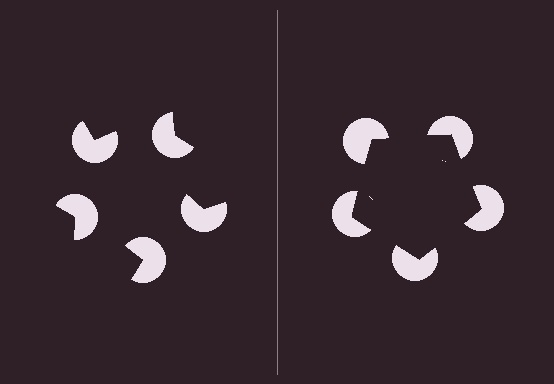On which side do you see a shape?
An illusory pentagon appears on the right side. On the left side the wedge cuts are rotated, so no coherent shape forms.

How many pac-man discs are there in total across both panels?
10 — 5 on each side.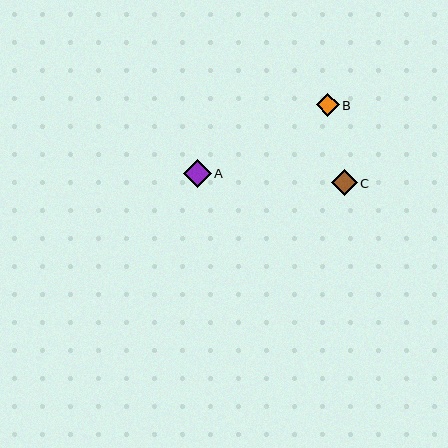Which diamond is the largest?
Diamond A is the largest with a size of approximately 28 pixels.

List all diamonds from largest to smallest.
From largest to smallest: A, C, B.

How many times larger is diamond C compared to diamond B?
Diamond C is approximately 1.1 times the size of diamond B.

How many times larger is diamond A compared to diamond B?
Diamond A is approximately 1.2 times the size of diamond B.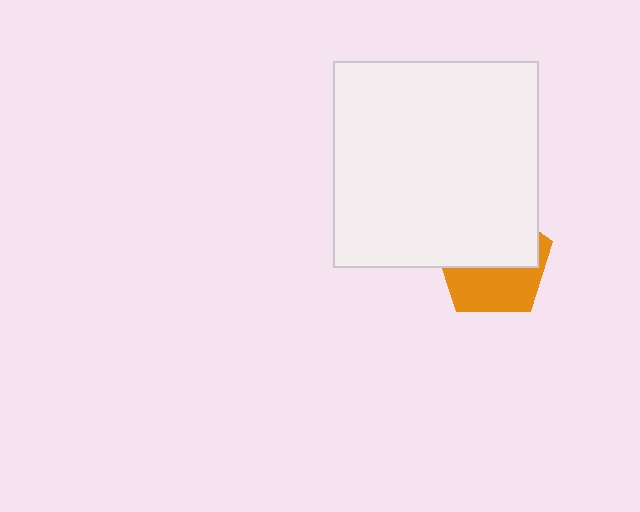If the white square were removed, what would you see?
You would see the complete orange pentagon.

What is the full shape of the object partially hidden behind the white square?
The partially hidden object is an orange pentagon.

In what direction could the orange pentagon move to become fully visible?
The orange pentagon could move down. That would shift it out from behind the white square entirely.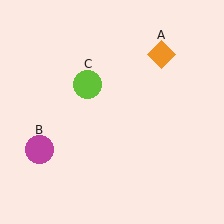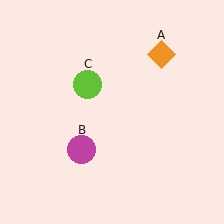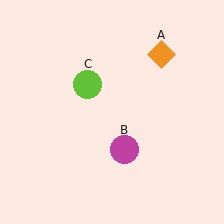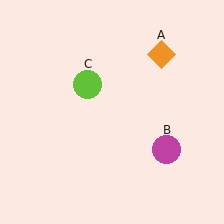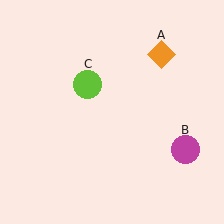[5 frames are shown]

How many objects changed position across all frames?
1 object changed position: magenta circle (object B).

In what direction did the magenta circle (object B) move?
The magenta circle (object B) moved right.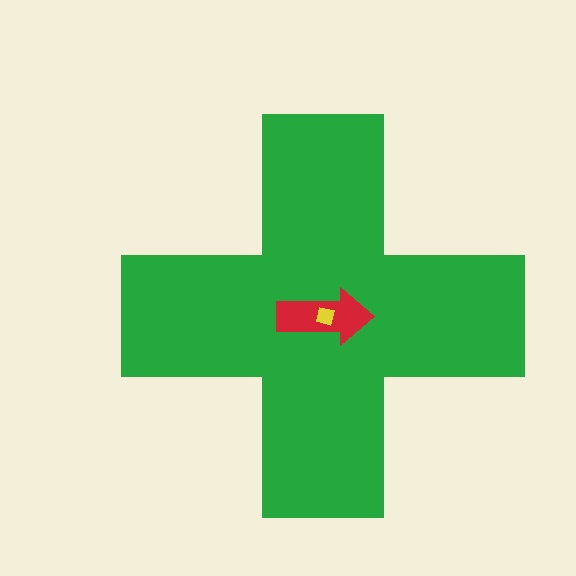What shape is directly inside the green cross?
The red arrow.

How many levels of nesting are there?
3.